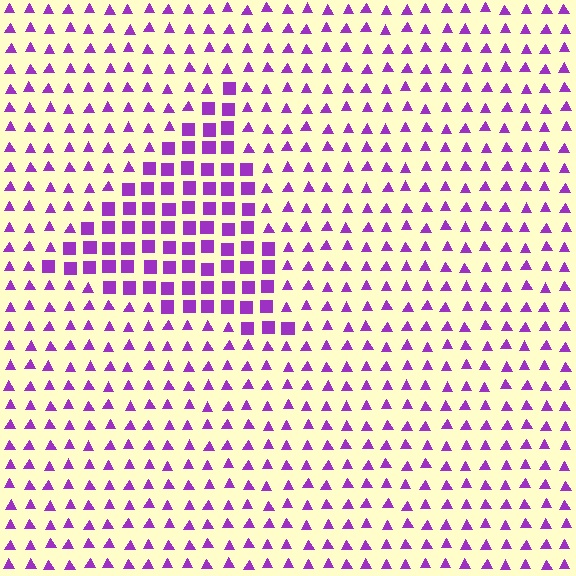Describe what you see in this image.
The image is filled with small purple elements arranged in a uniform grid. A triangle-shaped region contains squares, while the surrounding area contains triangles. The boundary is defined purely by the change in element shape.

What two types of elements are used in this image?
The image uses squares inside the triangle region and triangles outside it.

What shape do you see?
I see a triangle.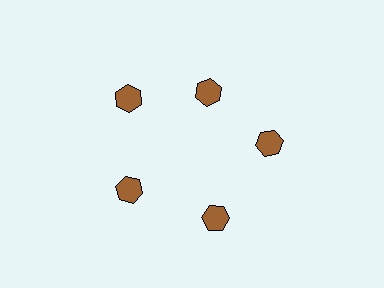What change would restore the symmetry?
The symmetry would be restored by moving it outward, back onto the ring so that all 5 hexagons sit at equal angles and equal distance from the center.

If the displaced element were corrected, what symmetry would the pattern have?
It would have 5-fold rotational symmetry — the pattern would map onto itself every 72 degrees.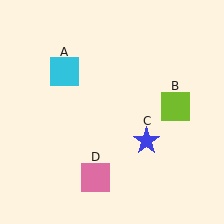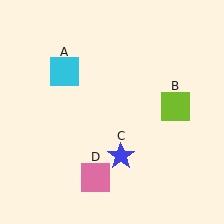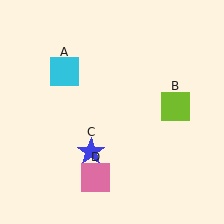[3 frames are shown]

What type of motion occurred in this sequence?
The blue star (object C) rotated clockwise around the center of the scene.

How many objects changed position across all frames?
1 object changed position: blue star (object C).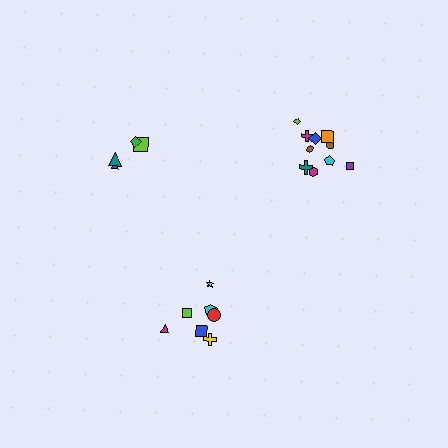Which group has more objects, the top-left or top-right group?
The top-right group.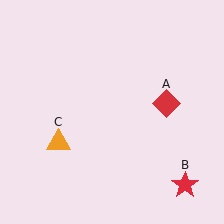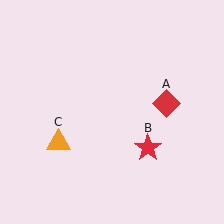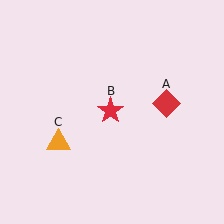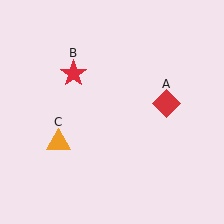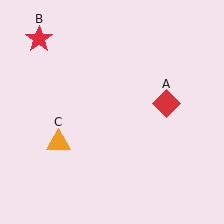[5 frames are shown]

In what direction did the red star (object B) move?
The red star (object B) moved up and to the left.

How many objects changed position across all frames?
1 object changed position: red star (object B).